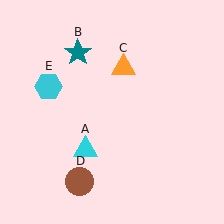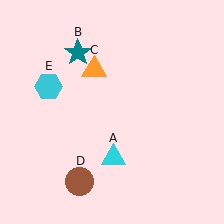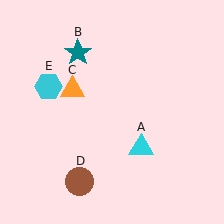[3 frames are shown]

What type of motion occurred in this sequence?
The cyan triangle (object A), orange triangle (object C) rotated counterclockwise around the center of the scene.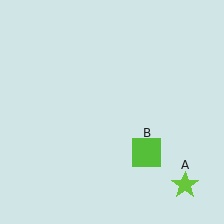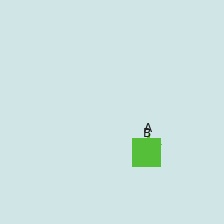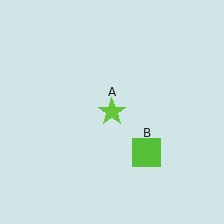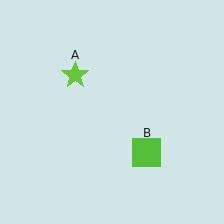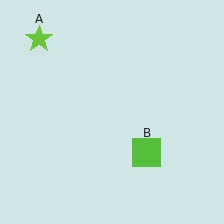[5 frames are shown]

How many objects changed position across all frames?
1 object changed position: lime star (object A).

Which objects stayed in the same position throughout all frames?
Lime square (object B) remained stationary.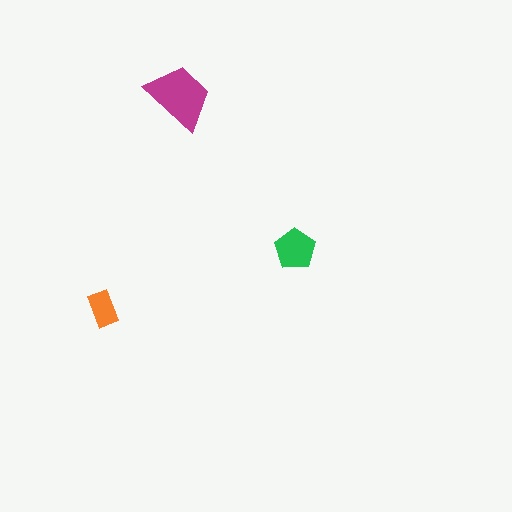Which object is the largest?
The magenta trapezoid.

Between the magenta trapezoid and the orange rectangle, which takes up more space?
The magenta trapezoid.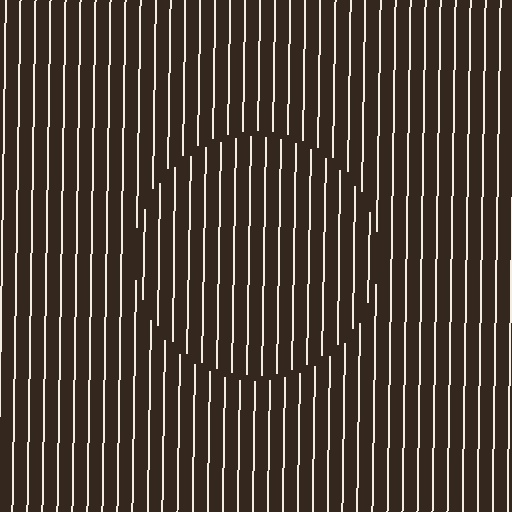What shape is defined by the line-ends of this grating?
An illusory circle. The interior of the shape contains the same grating, shifted by half a period — the contour is defined by the phase discontinuity where line-ends from the inner and outer gratings abut.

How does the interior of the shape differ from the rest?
The interior of the shape contains the same grating, shifted by half a period — the contour is defined by the phase discontinuity where line-ends from the inner and outer gratings abut.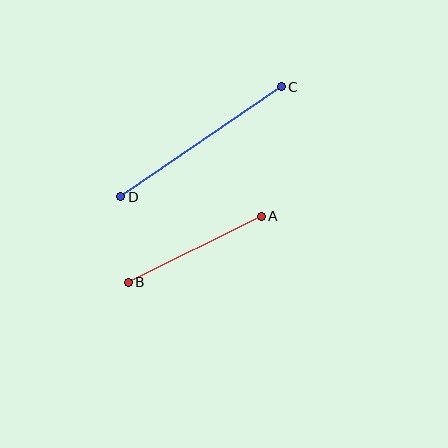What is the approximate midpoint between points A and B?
The midpoint is at approximately (195, 249) pixels.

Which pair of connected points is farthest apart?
Points C and D are farthest apart.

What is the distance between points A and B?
The distance is approximately 149 pixels.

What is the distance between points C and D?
The distance is approximately 195 pixels.